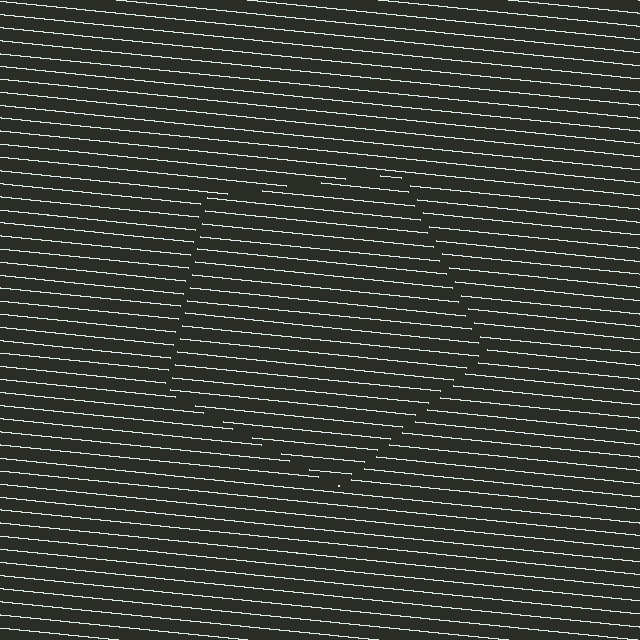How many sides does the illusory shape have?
5 sides — the line-ends trace a pentagon.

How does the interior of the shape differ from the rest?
The interior of the shape contains the same grating, shifted by half a period — the contour is defined by the phase discontinuity where line-ends from the inner and outer gratings abut.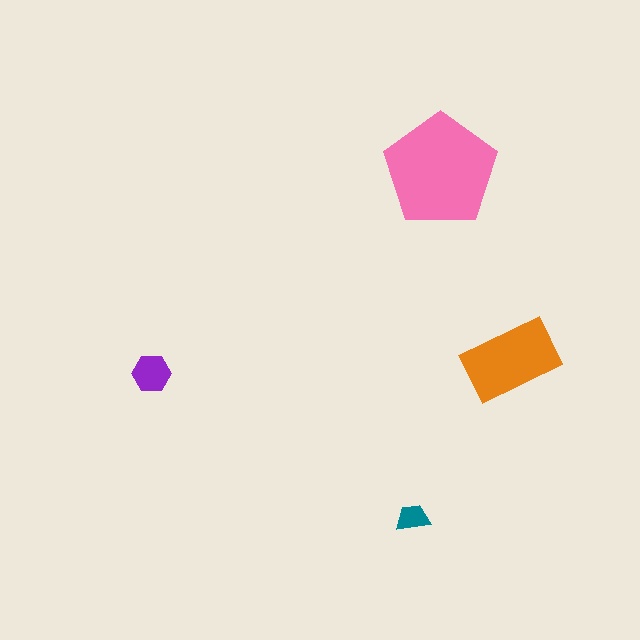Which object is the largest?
The pink pentagon.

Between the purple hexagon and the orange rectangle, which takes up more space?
The orange rectangle.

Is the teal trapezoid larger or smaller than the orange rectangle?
Smaller.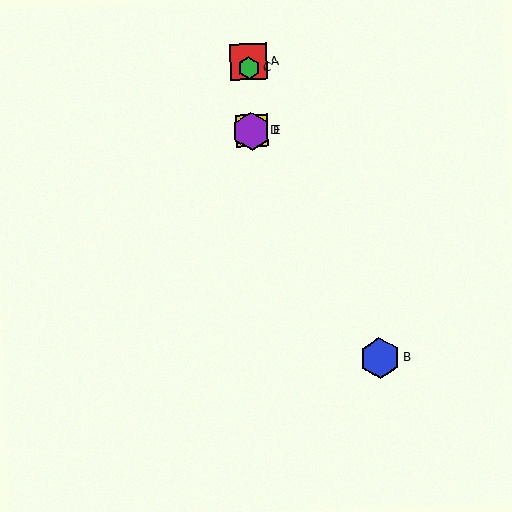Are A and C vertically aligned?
Yes, both are at x≈249.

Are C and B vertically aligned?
No, C is at x≈249 and B is at x≈380.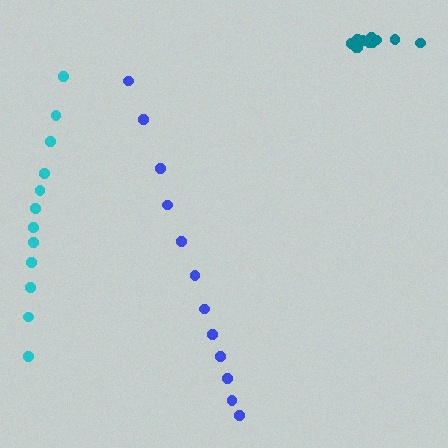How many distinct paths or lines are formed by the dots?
There are 3 distinct paths.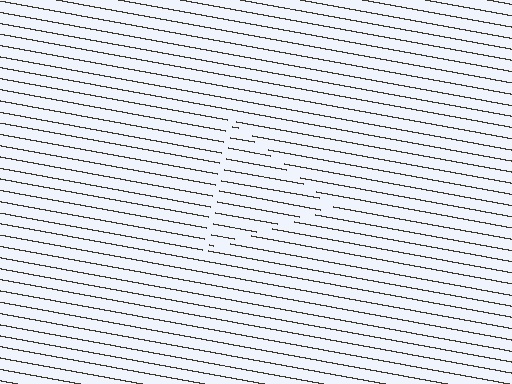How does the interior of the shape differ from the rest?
The interior of the shape contains the same grating, shifted by half a period — the contour is defined by the phase discontinuity where line-ends from the inner and outer gratings abut.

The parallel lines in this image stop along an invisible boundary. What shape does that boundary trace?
An illusory triangle. The interior of the shape contains the same grating, shifted by half a period — the contour is defined by the phase discontinuity where line-ends from the inner and outer gratings abut.